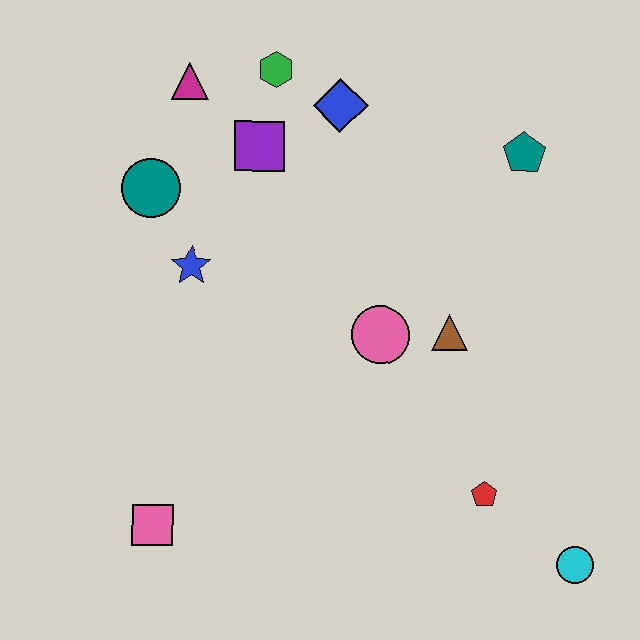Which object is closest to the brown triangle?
The pink circle is closest to the brown triangle.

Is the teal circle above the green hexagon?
No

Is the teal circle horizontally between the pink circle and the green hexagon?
No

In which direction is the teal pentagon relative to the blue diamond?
The teal pentagon is to the right of the blue diamond.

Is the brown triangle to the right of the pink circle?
Yes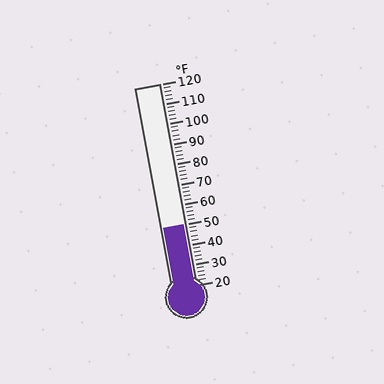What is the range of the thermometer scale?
The thermometer scale ranges from 20°F to 120°F.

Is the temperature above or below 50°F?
The temperature is at 50°F.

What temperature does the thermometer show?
The thermometer shows approximately 50°F.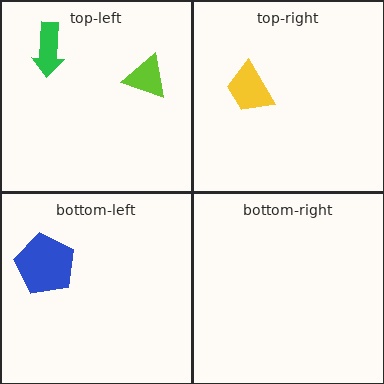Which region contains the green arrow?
The top-left region.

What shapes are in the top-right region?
The yellow trapezoid.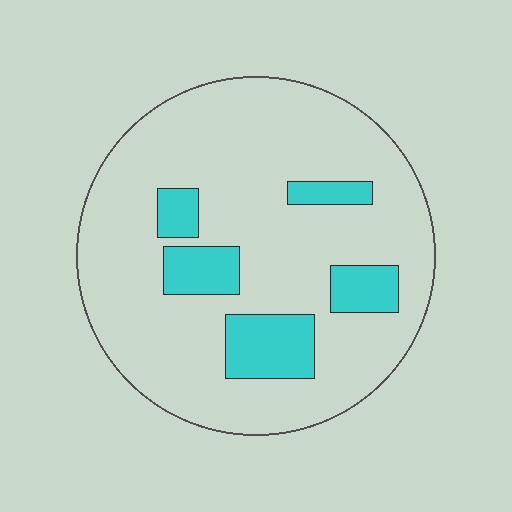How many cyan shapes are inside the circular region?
5.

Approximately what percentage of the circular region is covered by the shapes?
Approximately 15%.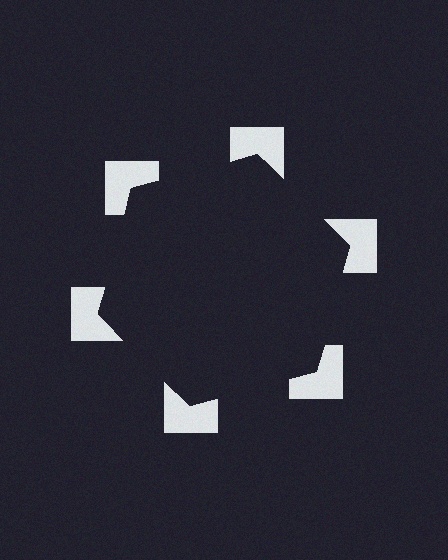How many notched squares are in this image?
There are 6 — one at each vertex of the illusory hexagon.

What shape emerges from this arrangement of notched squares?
An illusory hexagon — its edges are inferred from the aligned wedge cuts in the notched squares, not physically drawn.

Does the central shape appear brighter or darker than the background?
It typically appears slightly darker than the background, even though no actual brightness change is drawn.